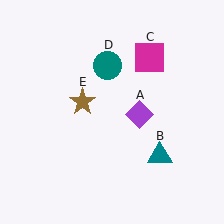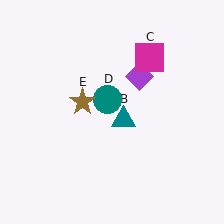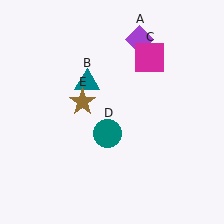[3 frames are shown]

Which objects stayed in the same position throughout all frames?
Magenta square (object C) and brown star (object E) remained stationary.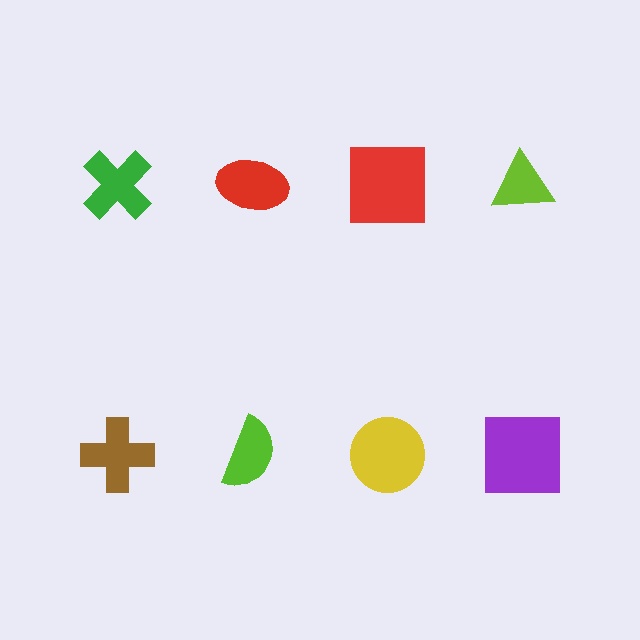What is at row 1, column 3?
A red square.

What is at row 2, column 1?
A brown cross.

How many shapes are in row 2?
4 shapes.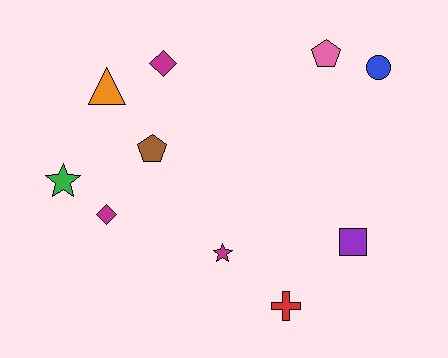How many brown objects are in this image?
There is 1 brown object.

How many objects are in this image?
There are 10 objects.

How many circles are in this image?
There is 1 circle.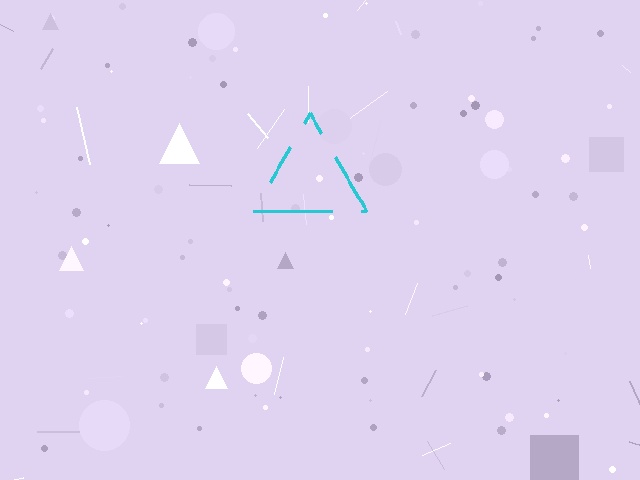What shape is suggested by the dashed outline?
The dashed outline suggests a triangle.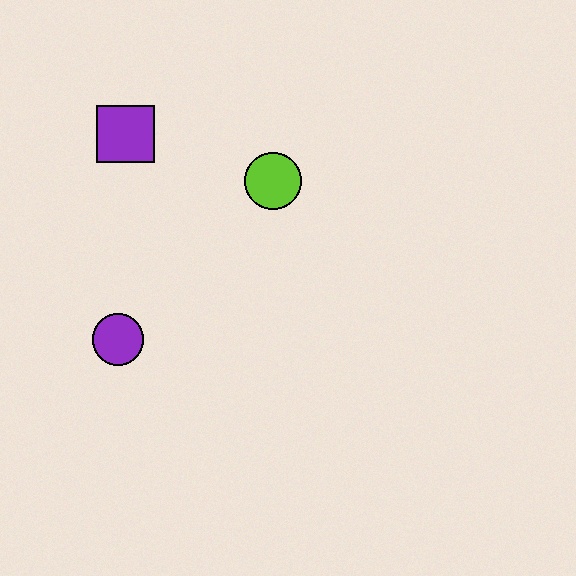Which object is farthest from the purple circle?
The lime circle is farthest from the purple circle.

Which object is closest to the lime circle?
The purple square is closest to the lime circle.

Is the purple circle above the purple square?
No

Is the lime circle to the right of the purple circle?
Yes